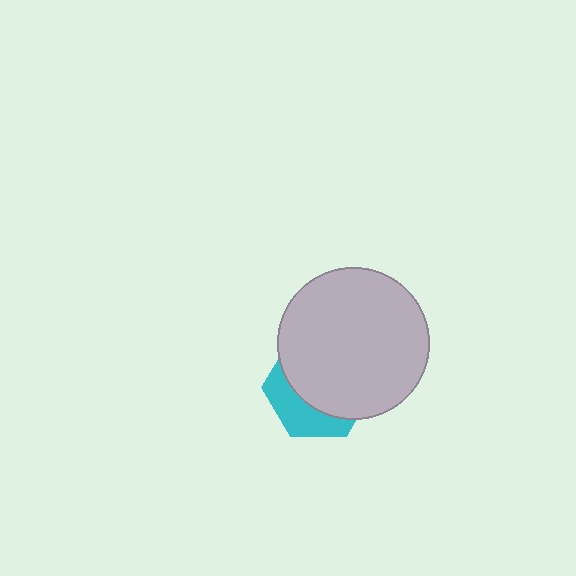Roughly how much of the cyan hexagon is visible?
A small part of it is visible (roughly 34%).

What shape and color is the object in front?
The object in front is a light gray circle.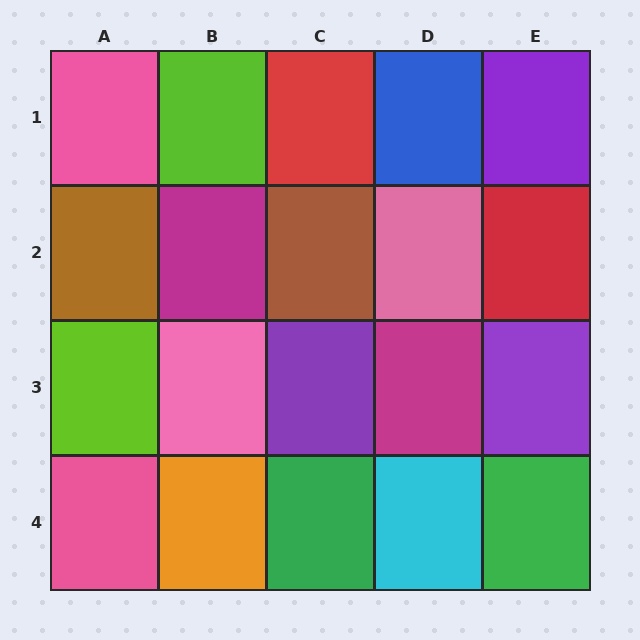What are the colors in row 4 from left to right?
Pink, orange, green, cyan, green.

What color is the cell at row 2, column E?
Red.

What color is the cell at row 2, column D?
Pink.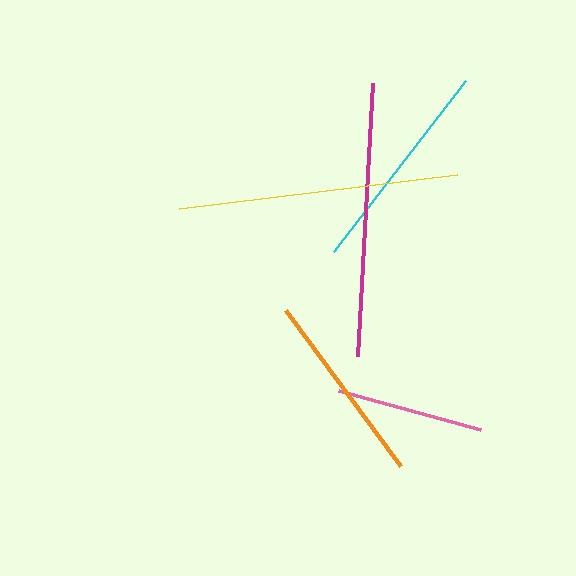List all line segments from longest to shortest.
From longest to shortest: yellow, magenta, cyan, orange, pink.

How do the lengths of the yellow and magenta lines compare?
The yellow and magenta lines are approximately the same length.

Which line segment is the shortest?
The pink line is the shortest at approximately 148 pixels.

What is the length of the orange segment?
The orange segment is approximately 195 pixels long.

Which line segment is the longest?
The yellow line is the longest at approximately 280 pixels.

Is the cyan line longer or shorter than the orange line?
The cyan line is longer than the orange line.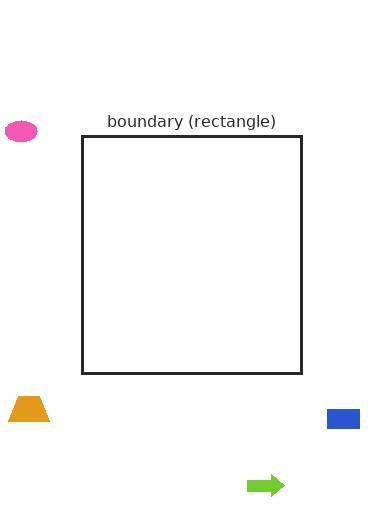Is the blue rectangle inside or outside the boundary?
Outside.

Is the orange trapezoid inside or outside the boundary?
Outside.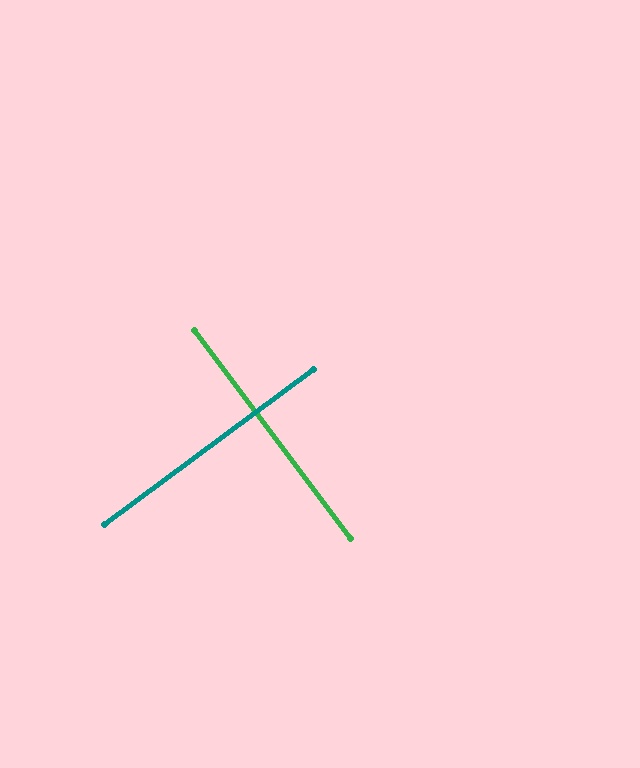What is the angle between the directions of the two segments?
Approximately 90 degrees.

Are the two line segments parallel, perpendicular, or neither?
Perpendicular — they meet at approximately 90°.